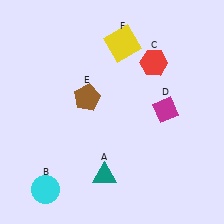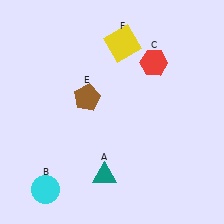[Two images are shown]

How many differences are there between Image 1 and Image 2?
There is 1 difference between the two images.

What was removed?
The magenta diamond (D) was removed in Image 2.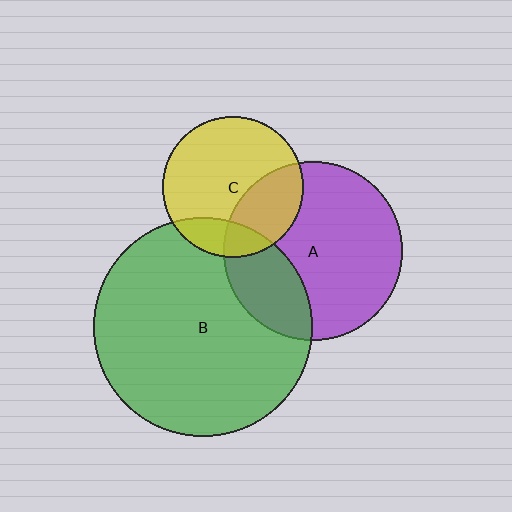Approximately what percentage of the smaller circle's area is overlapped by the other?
Approximately 30%.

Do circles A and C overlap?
Yes.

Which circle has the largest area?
Circle B (green).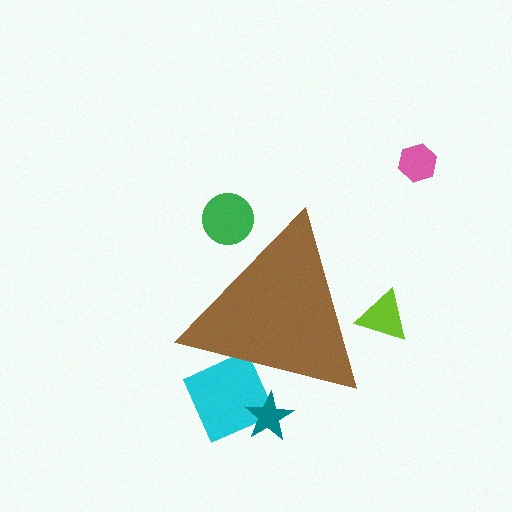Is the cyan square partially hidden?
Yes, the cyan square is partially hidden behind the brown triangle.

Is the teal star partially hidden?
Yes, the teal star is partially hidden behind the brown triangle.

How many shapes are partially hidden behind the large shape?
4 shapes are partially hidden.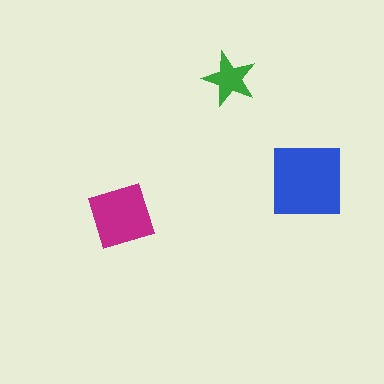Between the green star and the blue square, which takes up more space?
The blue square.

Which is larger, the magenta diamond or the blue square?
The blue square.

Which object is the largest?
The blue square.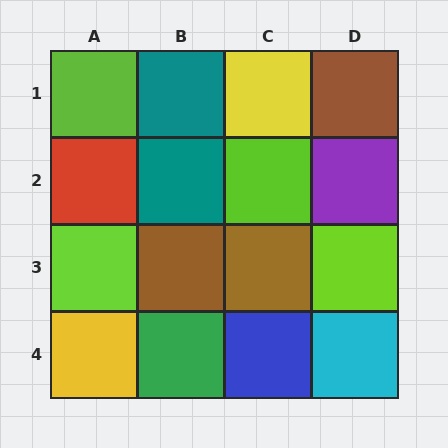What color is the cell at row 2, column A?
Red.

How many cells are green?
1 cell is green.